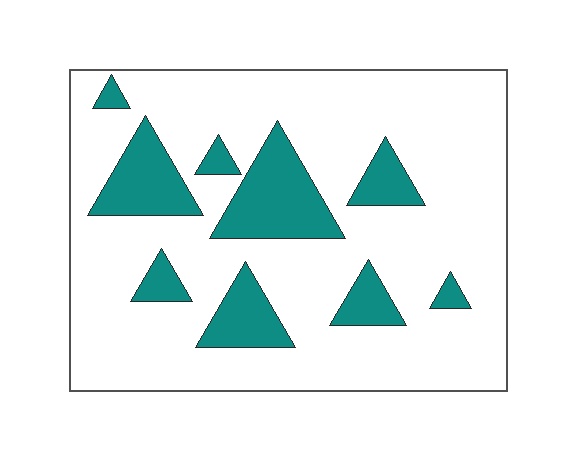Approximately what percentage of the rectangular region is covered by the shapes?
Approximately 20%.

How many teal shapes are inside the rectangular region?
9.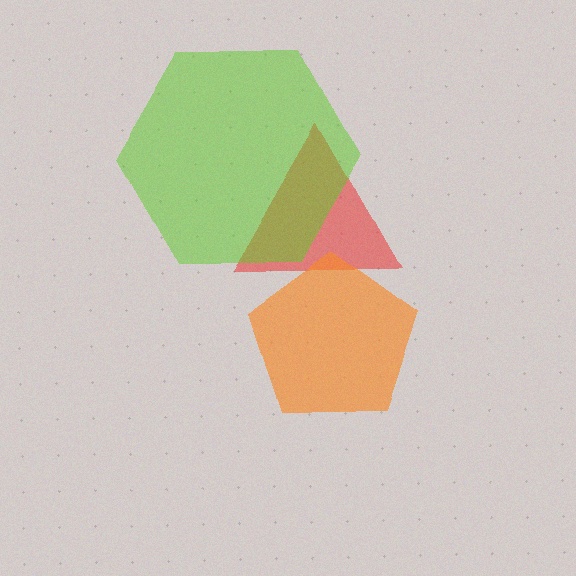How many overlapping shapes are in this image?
There are 3 overlapping shapes in the image.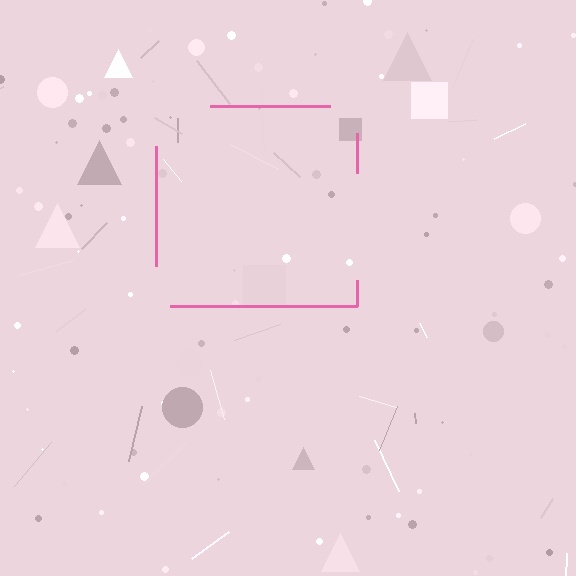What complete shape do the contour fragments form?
The contour fragments form a square.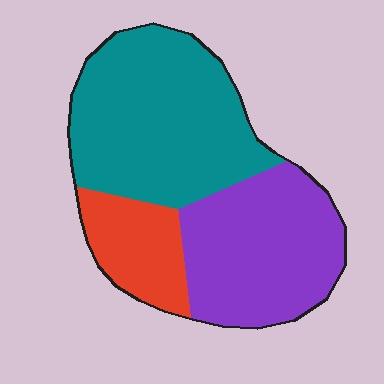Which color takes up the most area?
Teal, at roughly 45%.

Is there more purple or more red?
Purple.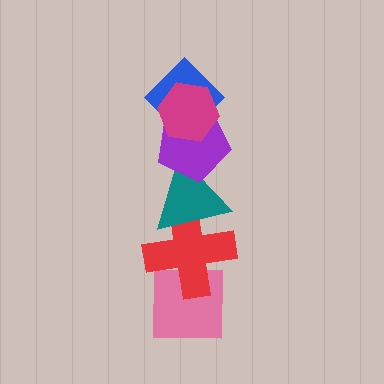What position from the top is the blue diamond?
The blue diamond is 2nd from the top.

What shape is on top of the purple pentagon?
The blue diamond is on top of the purple pentagon.